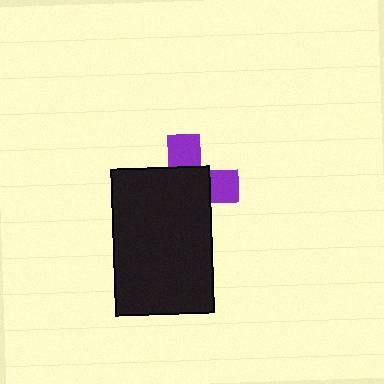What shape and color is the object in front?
The object in front is a black rectangle.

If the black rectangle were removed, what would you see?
You would see the complete purple cross.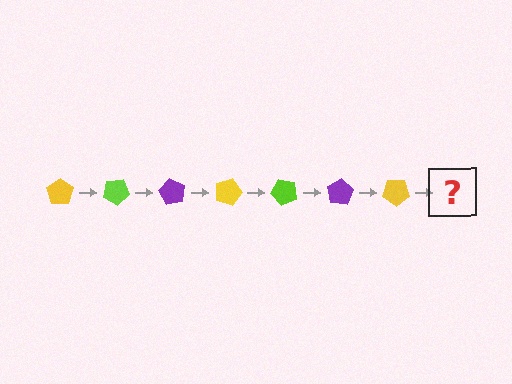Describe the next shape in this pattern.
It should be a lime pentagon, rotated 210 degrees from the start.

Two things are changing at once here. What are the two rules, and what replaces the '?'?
The two rules are that it rotates 30 degrees each step and the color cycles through yellow, lime, and purple. The '?' should be a lime pentagon, rotated 210 degrees from the start.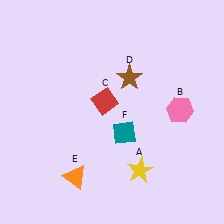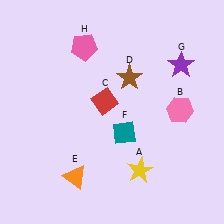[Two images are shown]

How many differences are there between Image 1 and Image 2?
There are 2 differences between the two images.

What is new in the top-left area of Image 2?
A pink pentagon (H) was added in the top-left area of Image 2.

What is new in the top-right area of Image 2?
A purple star (G) was added in the top-right area of Image 2.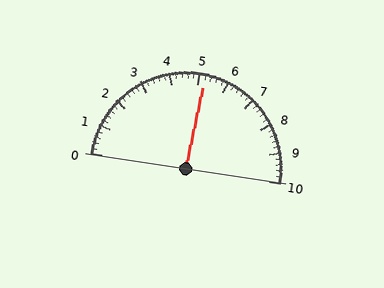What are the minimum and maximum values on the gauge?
The gauge ranges from 0 to 10.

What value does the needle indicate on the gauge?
The needle indicates approximately 5.2.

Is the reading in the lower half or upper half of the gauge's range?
The reading is in the upper half of the range (0 to 10).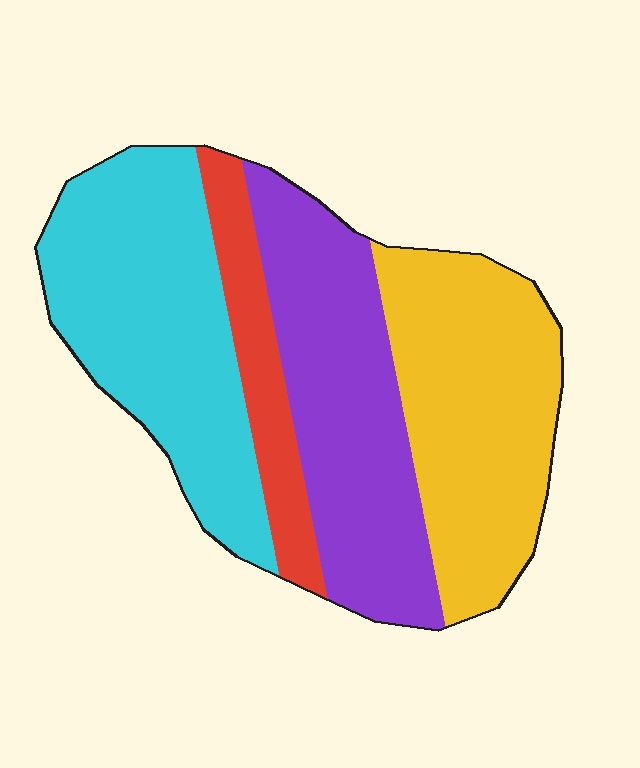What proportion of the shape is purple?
Purple takes up about one quarter (1/4) of the shape.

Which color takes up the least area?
Red, at roughly 10%.